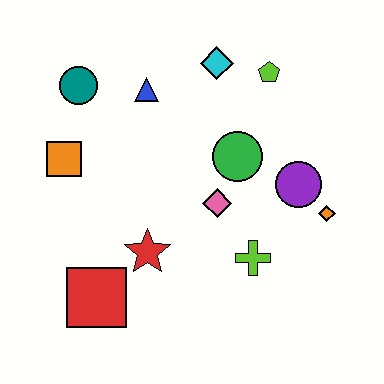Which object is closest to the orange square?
The teal circle is closest to the orange square.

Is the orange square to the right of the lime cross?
No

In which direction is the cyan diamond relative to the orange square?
The cyan diamond is to the right of the orange square.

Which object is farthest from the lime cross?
The teal circle is farthest from the lime cross.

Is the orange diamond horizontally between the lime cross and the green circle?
No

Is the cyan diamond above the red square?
Yes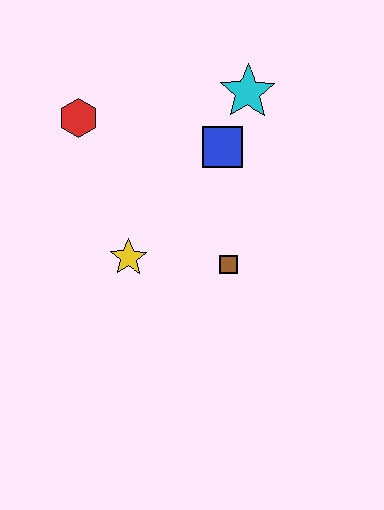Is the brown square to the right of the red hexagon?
Yes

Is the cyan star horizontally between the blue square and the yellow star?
No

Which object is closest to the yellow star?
The brown square is closest to the yellow star.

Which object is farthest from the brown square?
The red hexagon is farthest from the brown square.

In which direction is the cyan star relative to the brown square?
The cyan star is above the brown square.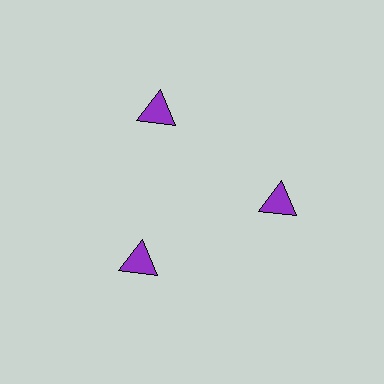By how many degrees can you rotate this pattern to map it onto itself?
The pattern maps onto itself every 120 degrees of rotation.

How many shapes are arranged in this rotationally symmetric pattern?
There are 3 shapes, arranged in 3 groups of 1.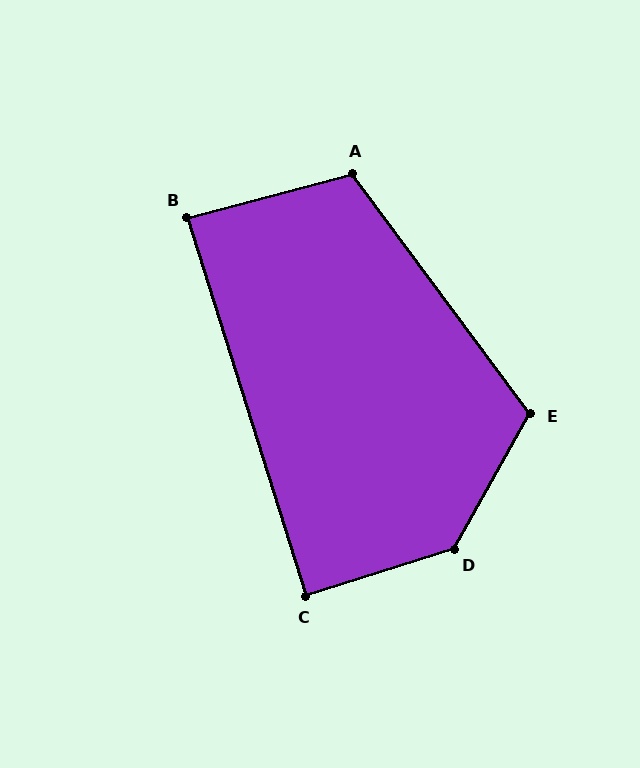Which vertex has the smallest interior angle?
B, at approximately 88 degrees.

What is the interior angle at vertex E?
Approximately 114 degrees (obtuse).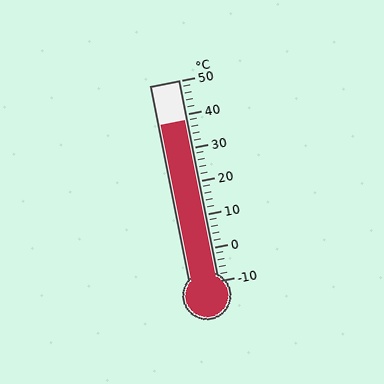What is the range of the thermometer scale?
The thermometer scale ranges from -10°C to 50°C.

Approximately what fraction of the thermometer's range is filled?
The thermometer is filled to approximately 80% of its range.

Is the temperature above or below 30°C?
The temperature is above 30°C.